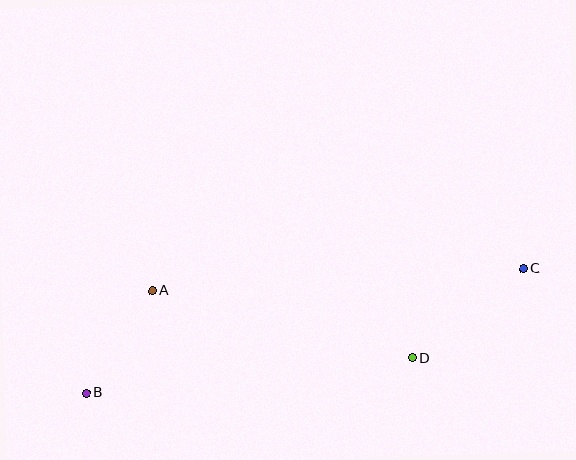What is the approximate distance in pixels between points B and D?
The distance between B and D is approximately 328 pixels.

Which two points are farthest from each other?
Points B and C are farthest from each other.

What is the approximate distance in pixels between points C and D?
The distance between C and D is approximately 143 pixels.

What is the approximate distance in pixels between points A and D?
The distance between A and D is approximately 268 pixels.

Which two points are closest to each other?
Points A and B are closest to each other.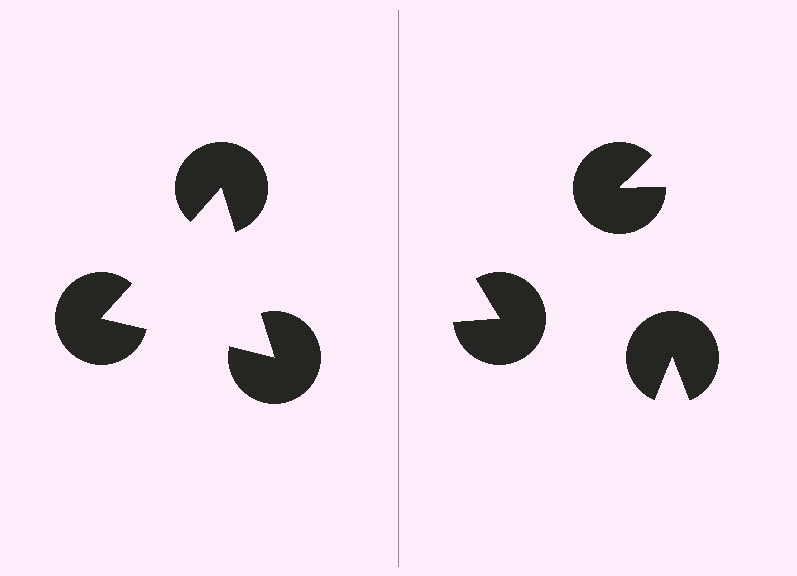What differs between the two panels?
The pac-man discs are positioned identically on both sides; only the wedge orientations differ. On the left they align to a triangle; on the right they are misaligned.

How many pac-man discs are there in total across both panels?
6 — 3 on each side.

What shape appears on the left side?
An illusory triangle.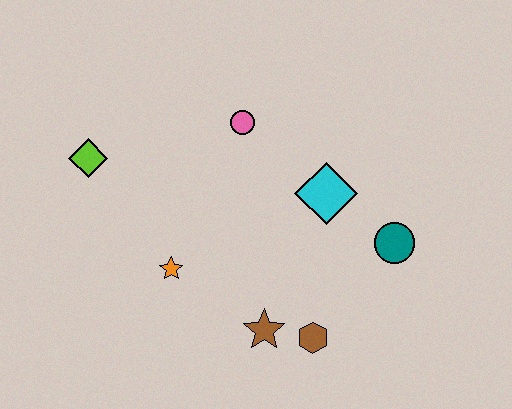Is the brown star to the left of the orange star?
No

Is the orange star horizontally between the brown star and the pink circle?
No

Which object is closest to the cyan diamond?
The teal circle is closest to the cyan diamond.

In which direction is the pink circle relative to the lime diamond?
The pink circle is to the right of the lime diamond.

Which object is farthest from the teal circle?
The lime diamond is farthest from the teal circle.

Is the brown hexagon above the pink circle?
No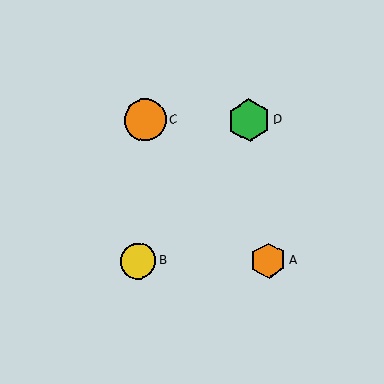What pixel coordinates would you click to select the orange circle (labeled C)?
Click at (145, 120) to select the orange circle C.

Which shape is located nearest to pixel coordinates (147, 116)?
The orange circle (labeled C) at (145, 120) is nearest to that location.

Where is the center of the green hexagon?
The center of the green hexagon is at (249, 121).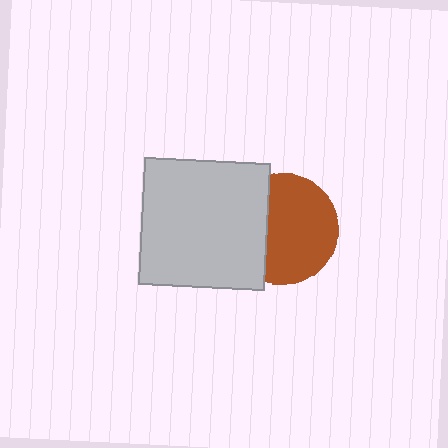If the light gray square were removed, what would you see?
You would see the complete brown circle.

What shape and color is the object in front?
The object in front is a light gray square.